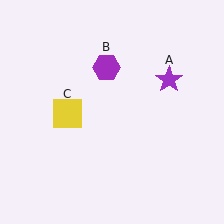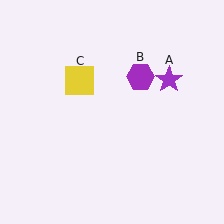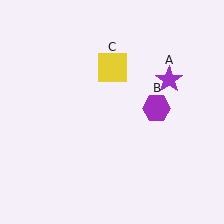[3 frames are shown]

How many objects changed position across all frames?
2 objects changed position: purple hexagon (object B), yellow square (object C).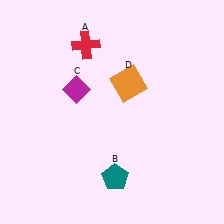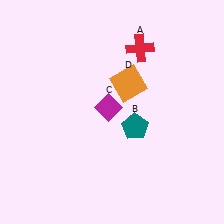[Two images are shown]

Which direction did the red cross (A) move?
The red cross (A) moved right.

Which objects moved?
The objects that moved are: the red cross (A), the teal pentagon (B), the magenta diamond (C).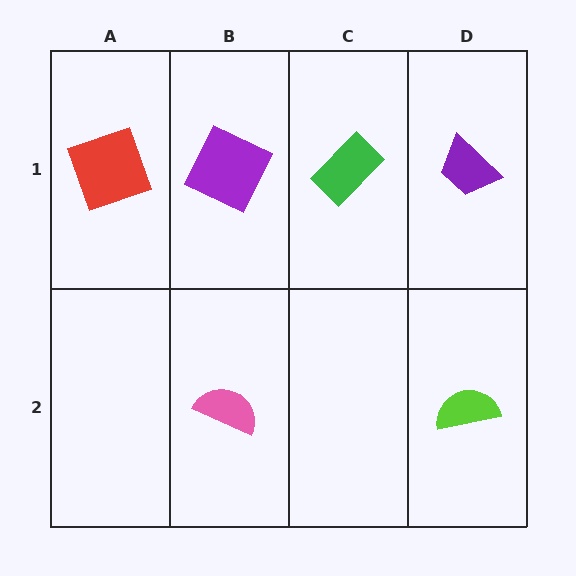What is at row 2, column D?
A lime semicircle.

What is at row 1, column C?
A green rectangle.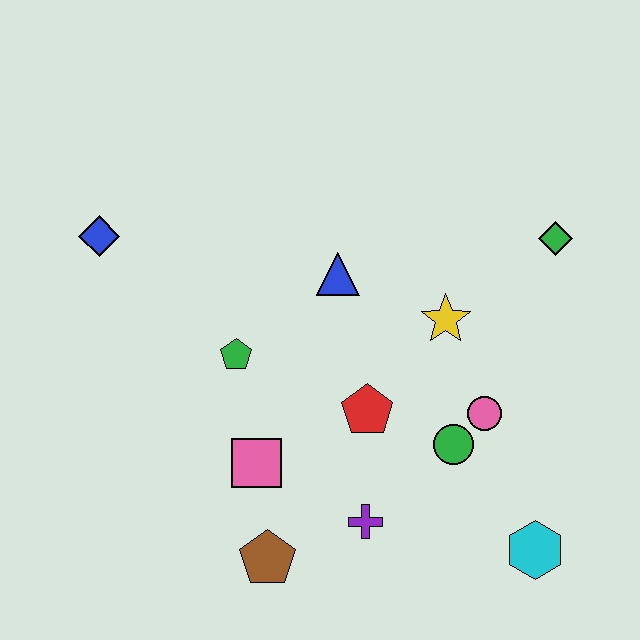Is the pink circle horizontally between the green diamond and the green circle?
Yes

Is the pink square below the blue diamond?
Yes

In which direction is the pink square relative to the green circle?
The pink square is to the left of the green circle.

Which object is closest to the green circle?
The pink circle is closest to the green circle.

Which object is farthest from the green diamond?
The blue diamond is farthest from the green diamond.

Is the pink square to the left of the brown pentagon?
Yes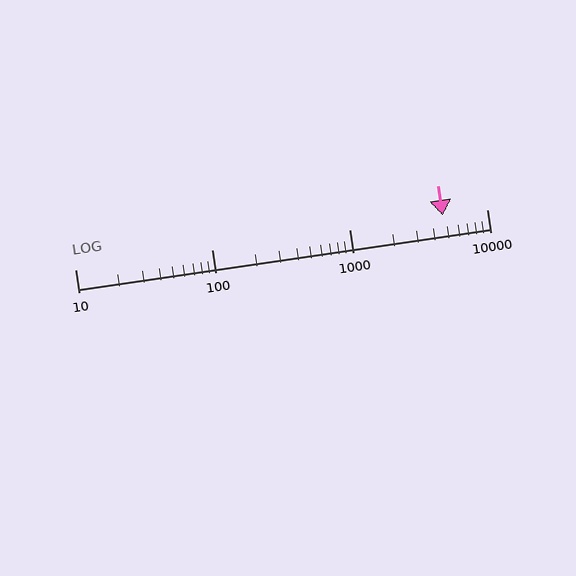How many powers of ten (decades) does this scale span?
The scale spans 3 decades, from 10 to 10000.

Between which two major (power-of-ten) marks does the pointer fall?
The pointer is between 1000 and 10000.